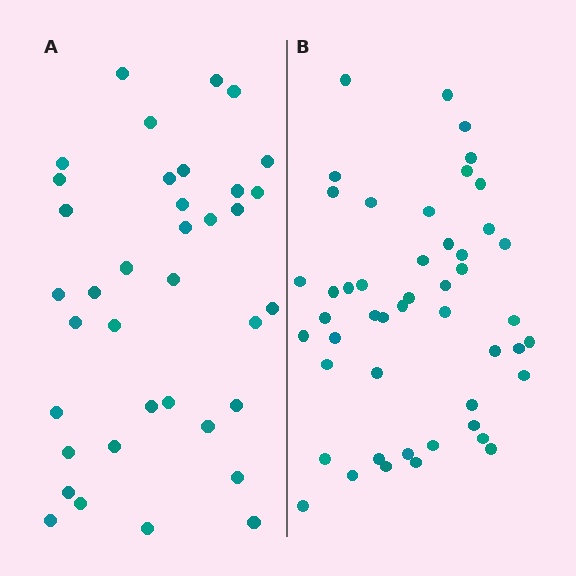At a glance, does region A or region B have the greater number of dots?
Region B (the right region) has more dots.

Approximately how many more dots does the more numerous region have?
Region B has roughly 12 or so more dots than region A.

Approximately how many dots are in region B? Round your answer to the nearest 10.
About 50 dots. (The exact count is 48, which rounds to 50.)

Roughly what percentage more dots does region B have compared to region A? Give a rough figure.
About 30% more.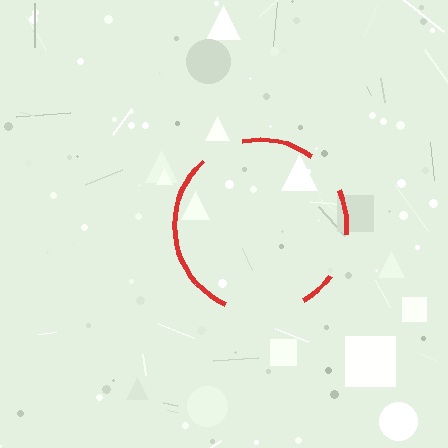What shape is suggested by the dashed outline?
The dashed outline suggests a circle.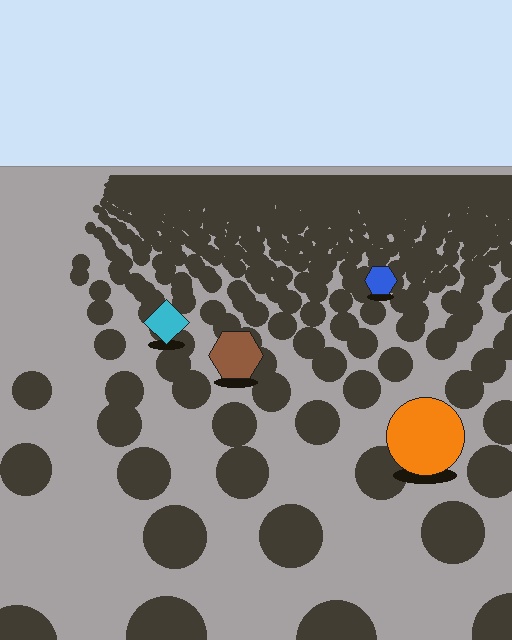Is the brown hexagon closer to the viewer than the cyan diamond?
Yes. The brown hexagon is closer — you can tell from the texture gradient: the ground texture is coarser near it.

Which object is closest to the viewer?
The orange circle is closest. The texture marks near it are larger and more spread out.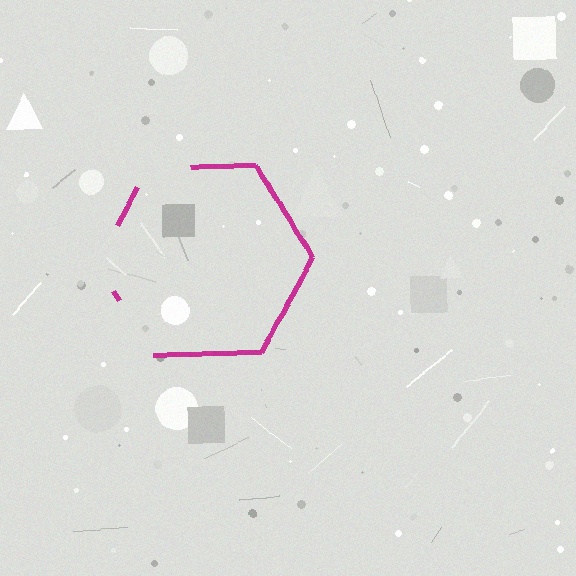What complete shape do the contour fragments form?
The contour fragments form a hexagon.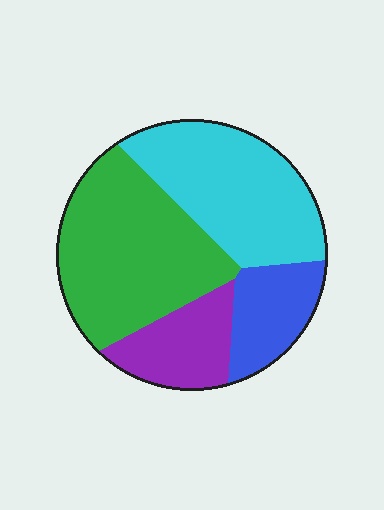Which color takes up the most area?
Green, at roughly 40%.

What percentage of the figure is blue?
Blue takes up about one eighth (1/8) of the figure.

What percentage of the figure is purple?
Purple takes up about one sixth (1/6) of the figure.